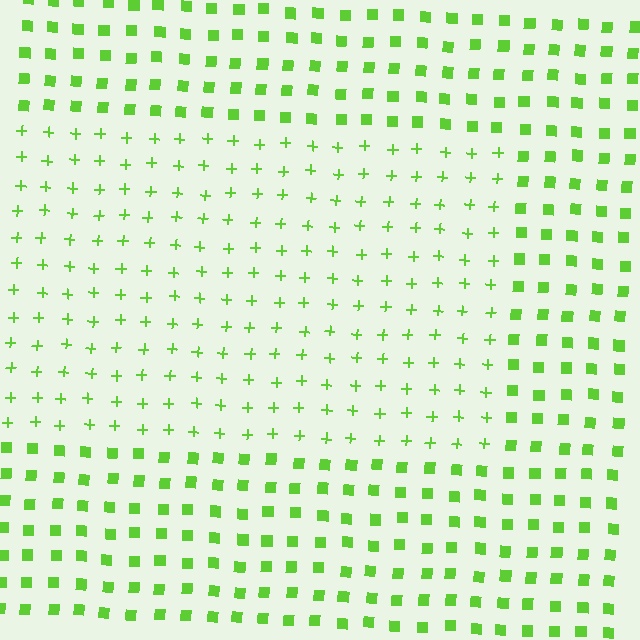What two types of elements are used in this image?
The image uses plus signs inside the rectangle region and squares outside it.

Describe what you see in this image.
The image is filled with small lime elements arranged in a uniform grid. A rectangle-shaped region contains plus signs, while the surrounding area contains squares. The boundary is defined purely by the change in element shape.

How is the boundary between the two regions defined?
The boundary is defined by a change in element shape: plus signs inside vs. squares outside. All elements share the same color and spacing.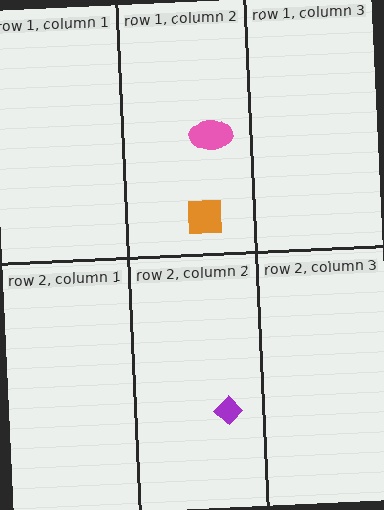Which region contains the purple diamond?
The row 2, column 2 region.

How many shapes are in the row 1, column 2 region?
2.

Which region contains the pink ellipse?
The row 1, column 2 region.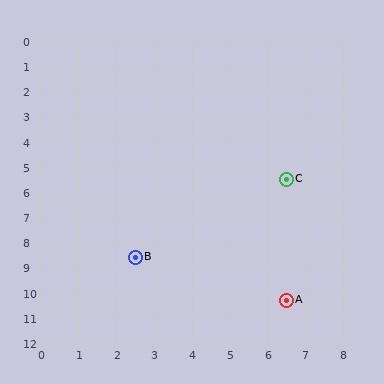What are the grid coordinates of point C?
Point C is at approximately (6.5, 5.5).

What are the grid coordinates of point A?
Point A is at approximately (6.5, 10.3).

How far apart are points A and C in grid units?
Points A and C are about 4.8 grid units apart.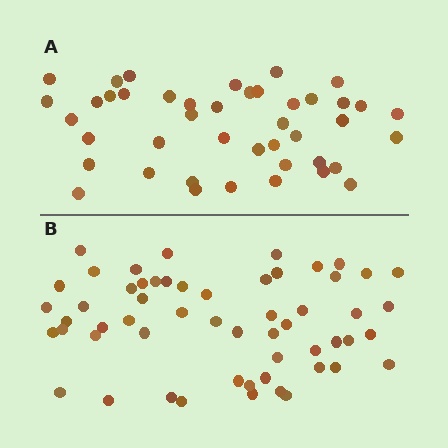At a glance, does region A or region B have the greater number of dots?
Region B (the bottom region) has more dots.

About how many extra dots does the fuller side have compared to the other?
Region B has approximately 15 more dots than region A.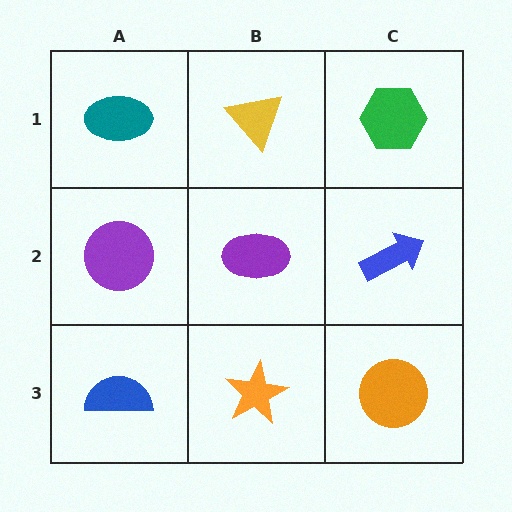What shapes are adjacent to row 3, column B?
A purple ellipse (row 2, column B), a blue semicircle (row 3, column A), an orange circle (row 3, column C).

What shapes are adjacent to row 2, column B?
A yellow triangle (row 1, column B), an orange star (row 3, column B), a purple circle (row 2, column A), a blue arrow (row 2, column C).